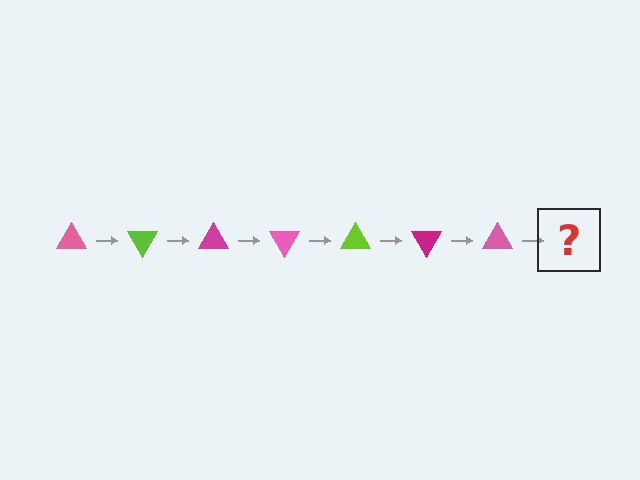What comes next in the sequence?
The next element should be a lime triangle, rotated 420 degrees from the start.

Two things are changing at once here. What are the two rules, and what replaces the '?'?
The two rules are that it rotates 60 degrees each step and the color cycles through pink, lime, and magenta. The '?' should be a lime triangle, rotated 420 degrees from the start.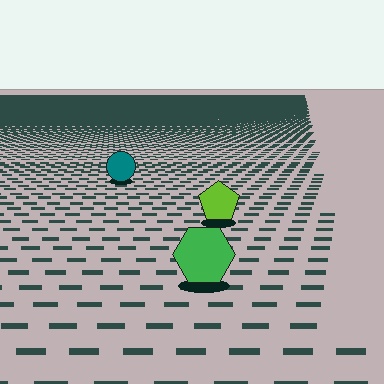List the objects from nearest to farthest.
From nearest to farthest: the green hexagon, the lime pentagon, the teal circle.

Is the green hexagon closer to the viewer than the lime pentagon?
Yes. The green hexagon is closer — you can tell from the texture gradient: the ground texture is coarser near it.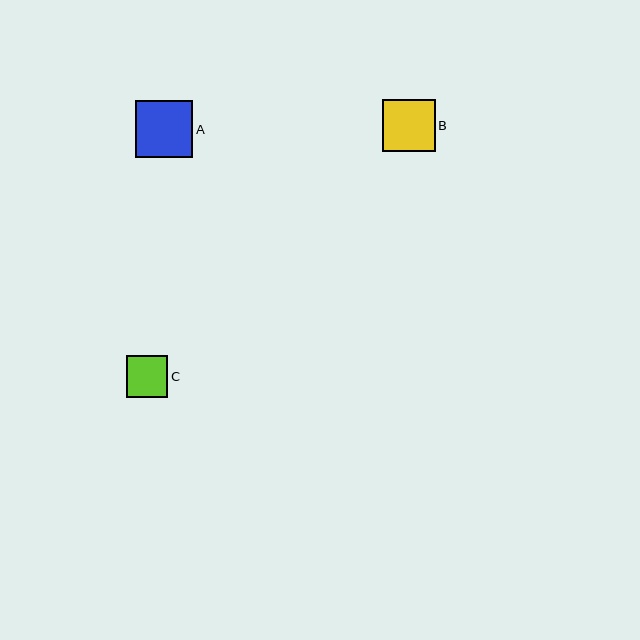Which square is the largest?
Square A is the largest with a size of approximately 57 pixels.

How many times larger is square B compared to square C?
Square B is approximately 1.3 times the size of square C.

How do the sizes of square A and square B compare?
Square A and square B are approximately the same size.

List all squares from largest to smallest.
From largest to smallest: A, B, C.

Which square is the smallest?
Square C is the smallest with a size of approximately 42 pixels.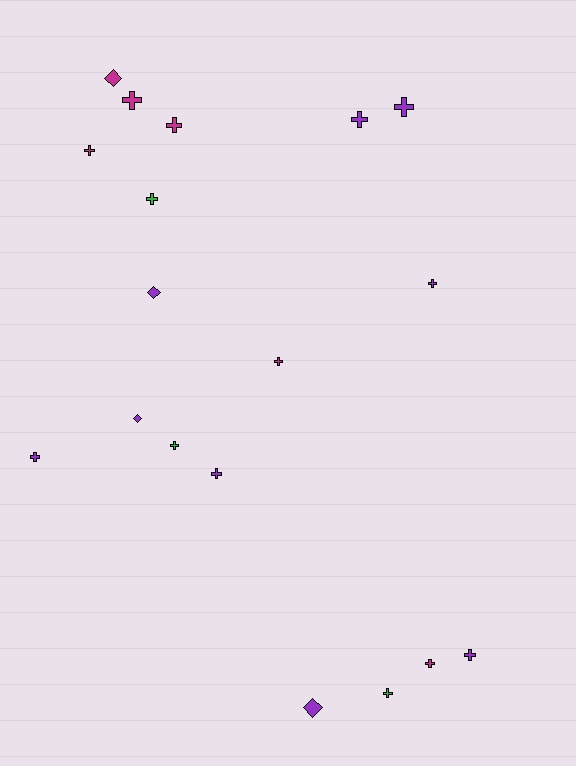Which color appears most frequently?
Purple, with 9 objects.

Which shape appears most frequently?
Cross, with 14 objects.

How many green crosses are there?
There are 3 green crosses.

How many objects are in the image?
There are 18 objects.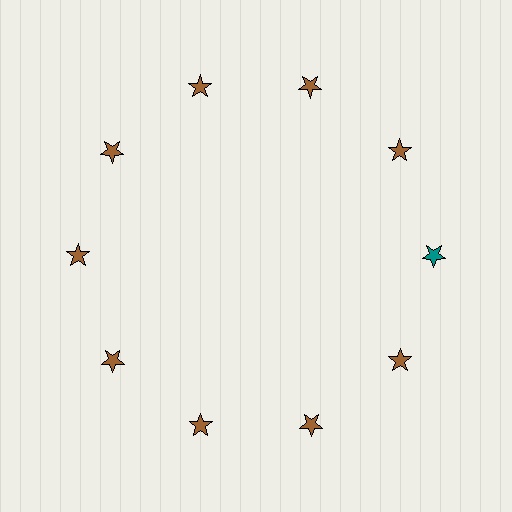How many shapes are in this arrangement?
There are 10 shapes arranged in a ring pattern.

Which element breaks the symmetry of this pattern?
The teal star at roughly the 3 o'clock position breaks the symmetry. All other shapes are brown stars.